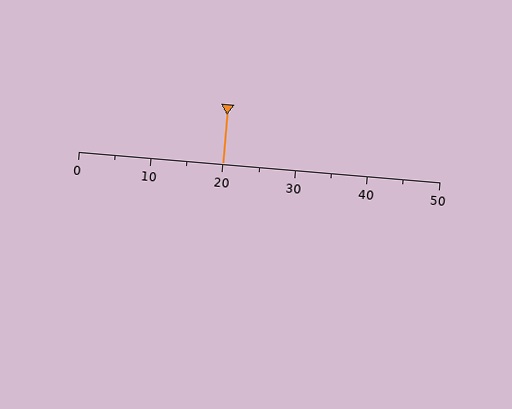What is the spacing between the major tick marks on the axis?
The major ticks are spaced 10 apart.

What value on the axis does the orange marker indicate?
The marker indicates approximately 20.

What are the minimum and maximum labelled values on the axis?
The axis runs from 0 to 50.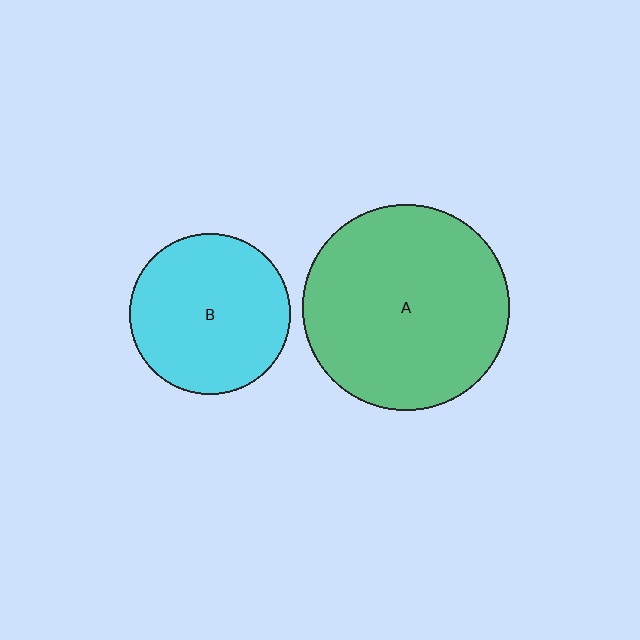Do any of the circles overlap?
No, none of the circles overlap.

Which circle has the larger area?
Circle A (green).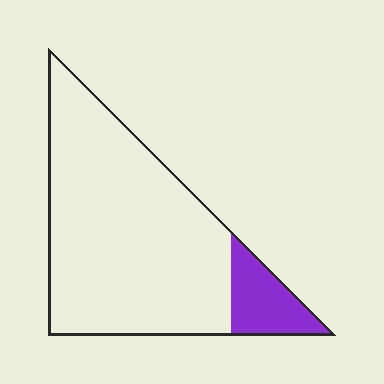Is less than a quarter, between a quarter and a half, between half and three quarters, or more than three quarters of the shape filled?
Less than a quarter.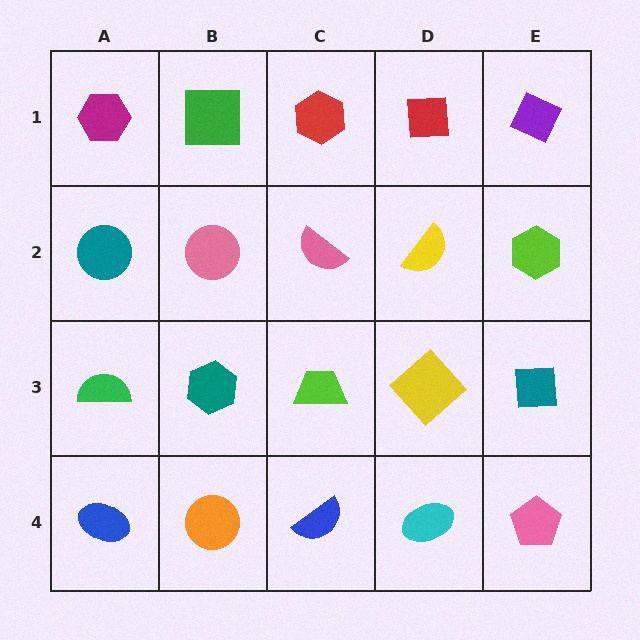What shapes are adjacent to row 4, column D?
A yellow diamond (row 3, column D), a blue semicircle (row 4, column C), a pink pentagon (row 4, column E).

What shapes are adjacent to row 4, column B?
A teal hexagon (row 3, column B), a blue ellipse (row 4, column A), a blue semicircle (row 4, column C).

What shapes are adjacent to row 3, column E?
A lime hexagon (row 2, column E), a pink pentagon (row 4, column E), a yellow diamond (row 3, column D).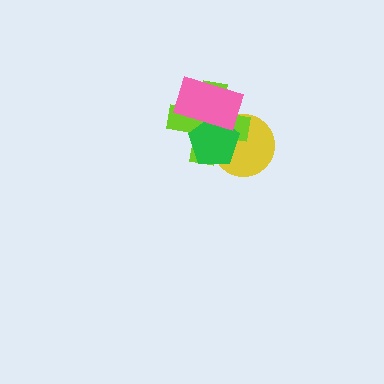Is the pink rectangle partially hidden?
No, no other shape covers it.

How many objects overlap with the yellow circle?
3 objects overlap with the yellow circle.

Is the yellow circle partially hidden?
Yes, it is partially covered by another shape.